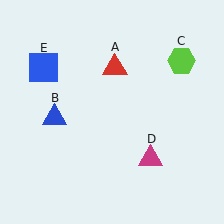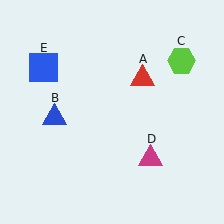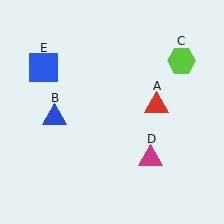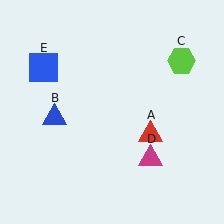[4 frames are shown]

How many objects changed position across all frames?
1 object changed position: red triangle (object A).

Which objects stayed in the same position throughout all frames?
Blue triangle (object B) and lime hexagon (object C) and magenta triangle (object D) and blue square (object E) remained stationary.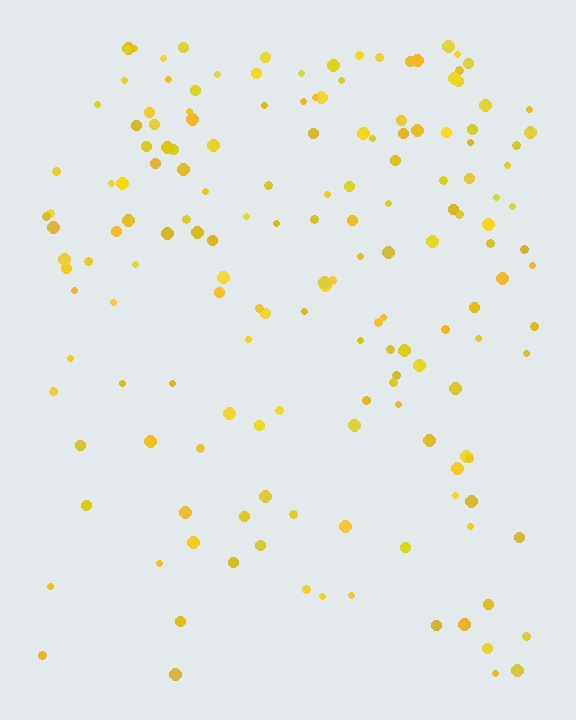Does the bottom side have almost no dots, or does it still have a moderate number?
Still a moderate number, just noticeably fewer than the top.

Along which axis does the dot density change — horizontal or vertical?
Vertical.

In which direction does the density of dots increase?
From bottom to top, with the top side densest.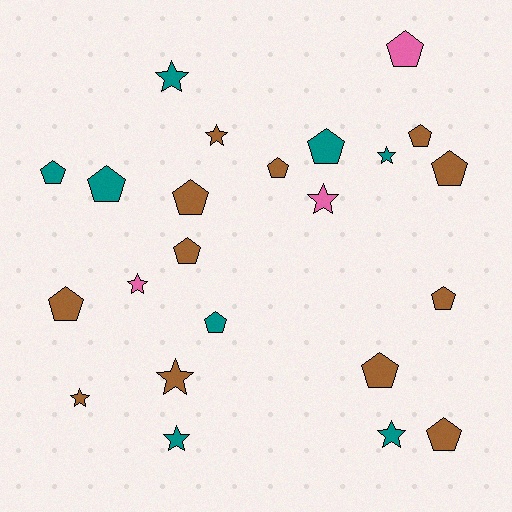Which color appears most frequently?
Brown, with 12 objects.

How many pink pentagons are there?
There is 1 pink pentagon.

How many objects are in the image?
There are 23 objects.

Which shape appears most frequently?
Pentagon, with 14 objects.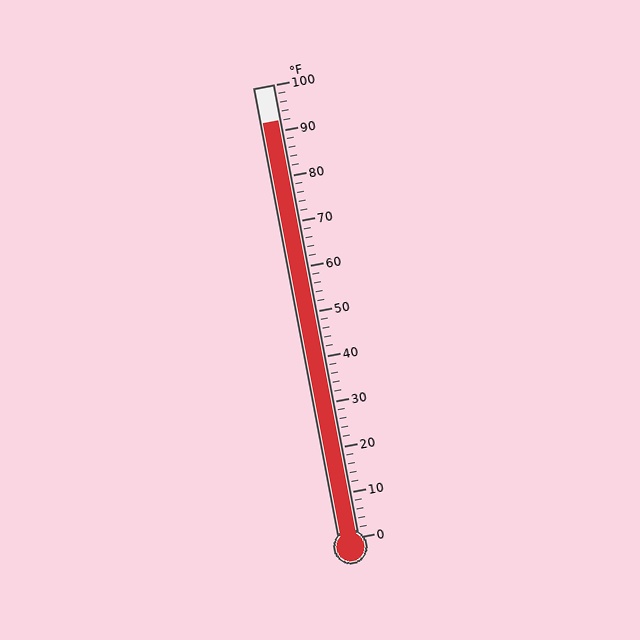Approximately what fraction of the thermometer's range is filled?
The thermometer is filled to approximately 90% of its range.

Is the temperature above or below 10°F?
The temperature is above 10°F.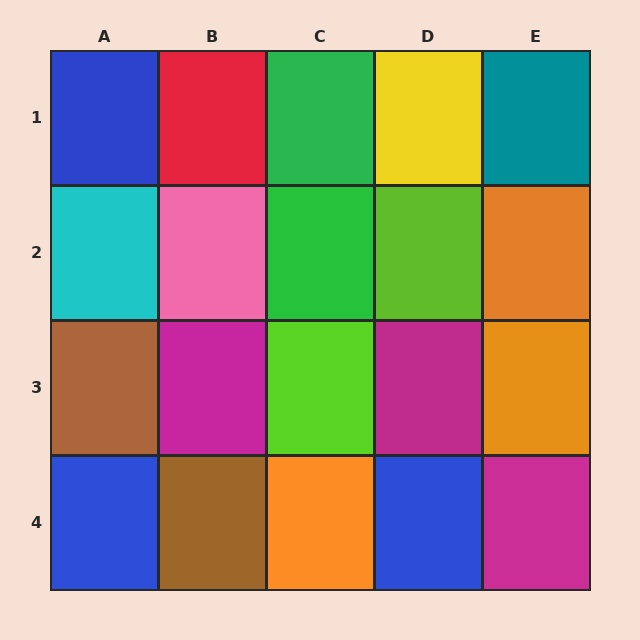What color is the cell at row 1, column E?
Teal.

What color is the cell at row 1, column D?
Yellow.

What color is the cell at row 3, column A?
Brown.